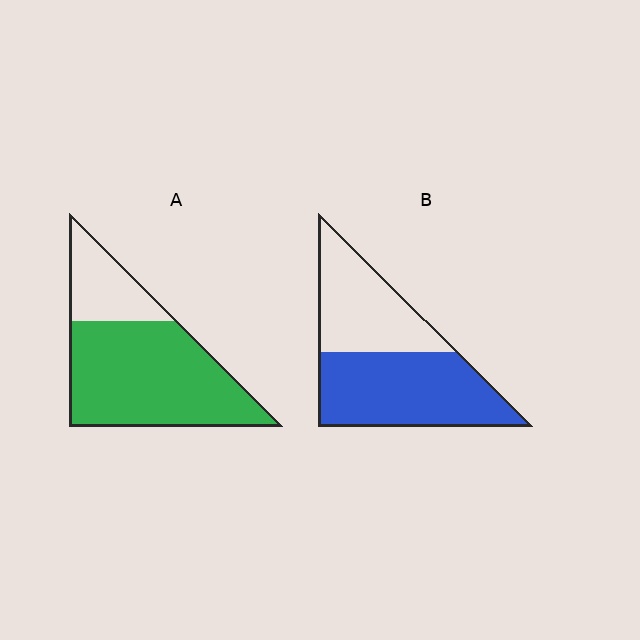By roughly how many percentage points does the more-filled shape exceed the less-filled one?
By roughly 15 percentage points (A over B).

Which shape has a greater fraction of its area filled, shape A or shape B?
Shape A.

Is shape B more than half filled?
Yes.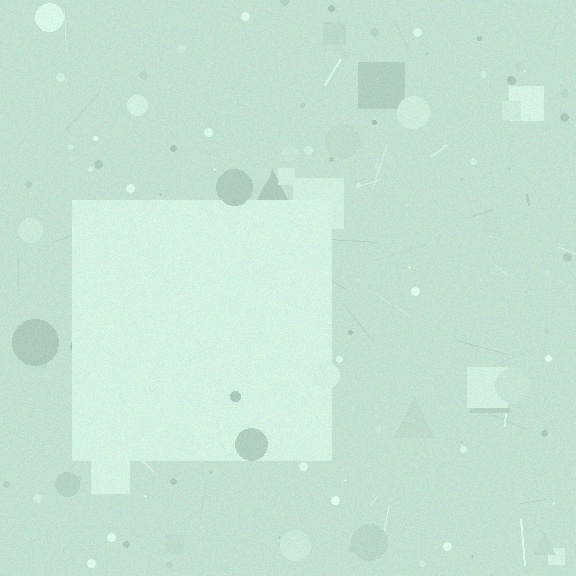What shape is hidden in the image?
A square is hidden in the image.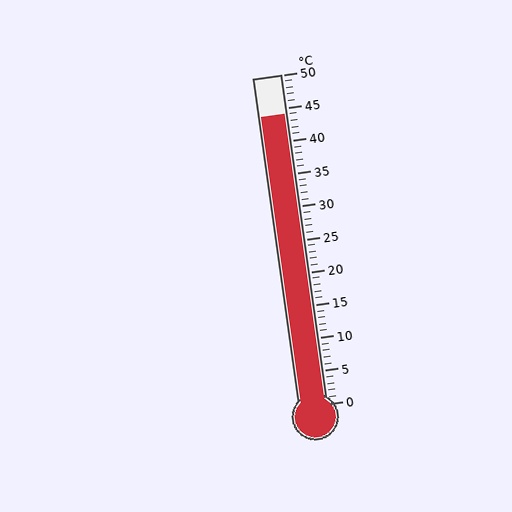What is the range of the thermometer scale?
The thermometer scale ranges from 0°C to 50°C.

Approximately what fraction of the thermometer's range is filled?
The thermometer is filled to approximately 90% of its range.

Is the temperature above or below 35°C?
The temperature is above 35°C.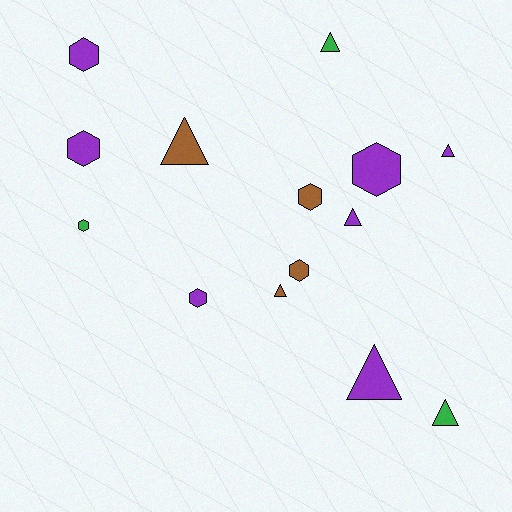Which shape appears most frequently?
Triangle, with 7 objects.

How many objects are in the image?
There are 14 objects.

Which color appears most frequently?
Purple, with 7 objects.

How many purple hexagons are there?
There are 4 purple hexagons.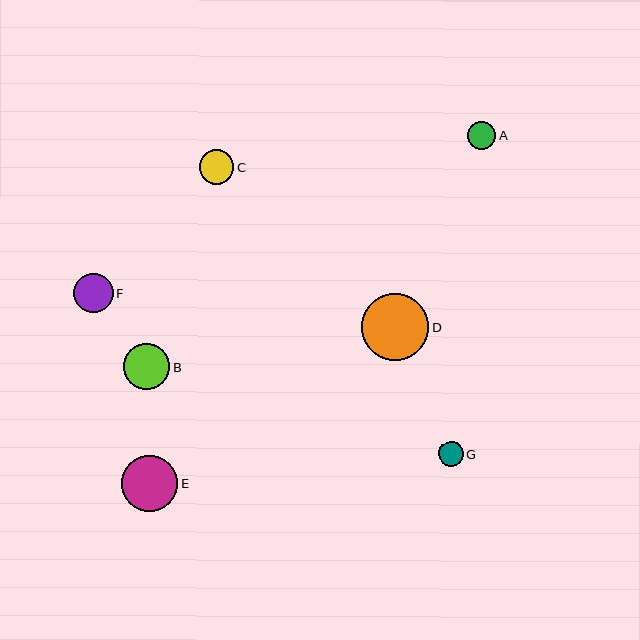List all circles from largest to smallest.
From largest to smallest: D, E, B, F, C, A, G.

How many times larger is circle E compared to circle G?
Circle E is approximately 2.3 times the size of circle G.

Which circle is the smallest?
Circle G is the smallest with a size of approximately 25 pixels.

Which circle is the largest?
Circle D is the largest with a size of approximately 67 pixels.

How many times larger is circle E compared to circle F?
Circle E is approximately 1.4 times the size of circle F.